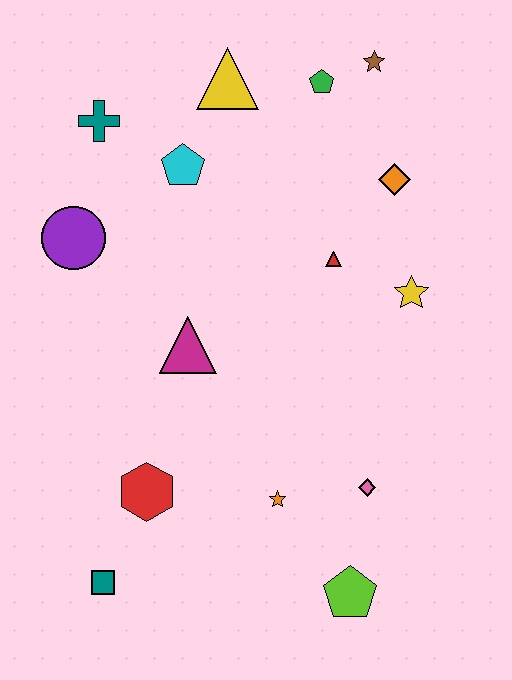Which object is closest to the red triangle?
The yellow star is closest to the red triangle.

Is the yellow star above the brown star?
No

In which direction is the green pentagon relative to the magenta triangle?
The green pentagon is above the magenta triangle.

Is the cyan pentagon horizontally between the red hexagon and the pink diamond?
Yes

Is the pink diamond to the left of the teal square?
No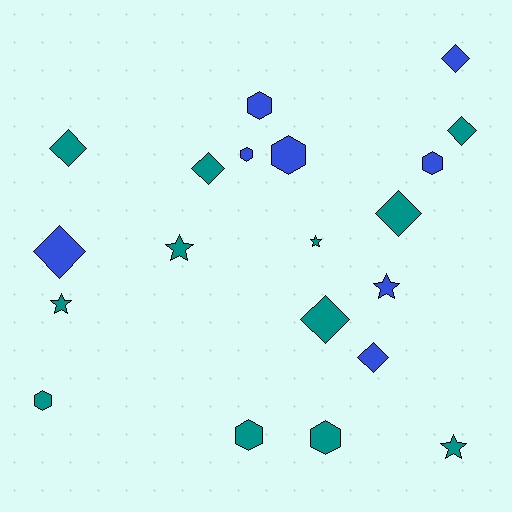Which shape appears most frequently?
Diamond, with 8 objects.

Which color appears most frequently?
Teal, with 12 objects.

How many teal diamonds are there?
There are 5 teal diamonds.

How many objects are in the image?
There are 20 objects.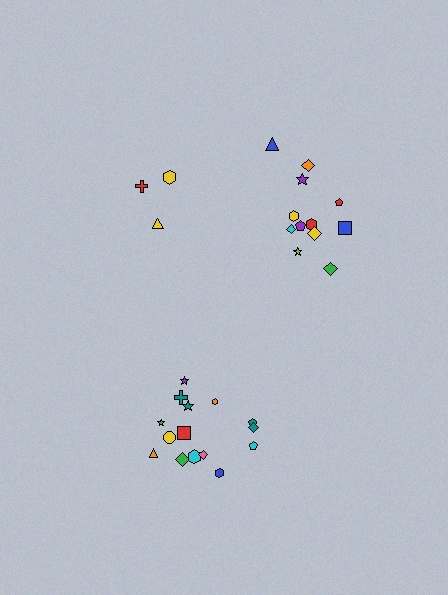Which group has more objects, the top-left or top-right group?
The top-right group.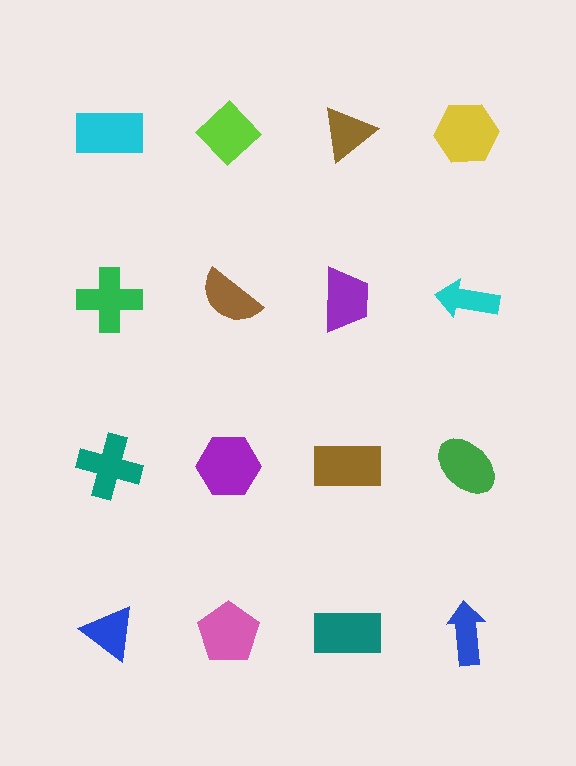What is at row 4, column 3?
A teal rectangle.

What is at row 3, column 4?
A green ellipse.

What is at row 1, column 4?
A yellow hexagon.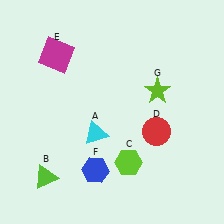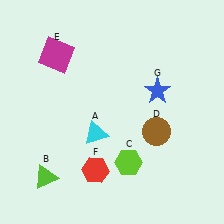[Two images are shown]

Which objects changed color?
D changed from red to brown. F changed from blue to red. G changed from lime to blue.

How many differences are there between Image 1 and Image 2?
There are 3 differences between the two images.